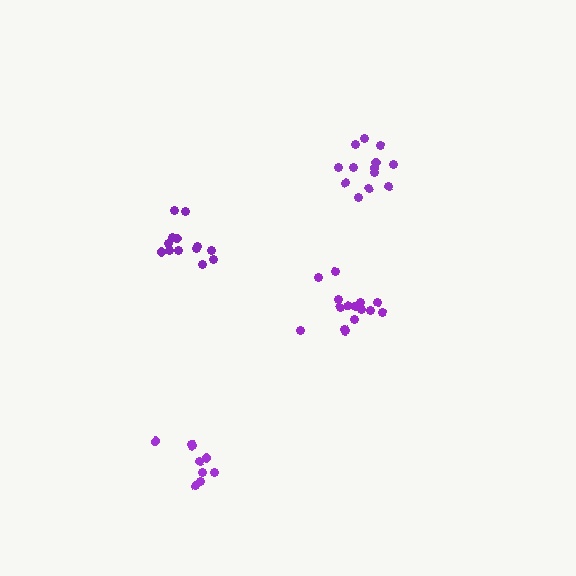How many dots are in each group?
Group 1: 13 dots, Group 2: 15 dots, Group 3: 9 dots, Group 4: 13 dots (50 total).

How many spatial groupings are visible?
There are 4 spatial groupings.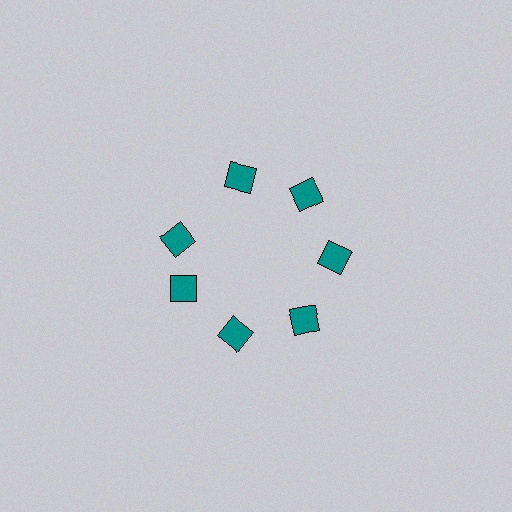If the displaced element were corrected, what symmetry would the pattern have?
It would have 7-fold rotational symmetry — the pattern would map onto itself every 51 degrees.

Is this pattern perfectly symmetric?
No. The 7 teal squares are arranged in a ring, but one element near the 10 o'clock position is rotated out of alignment along the ring, breaking the 7-fold rotational symmetry.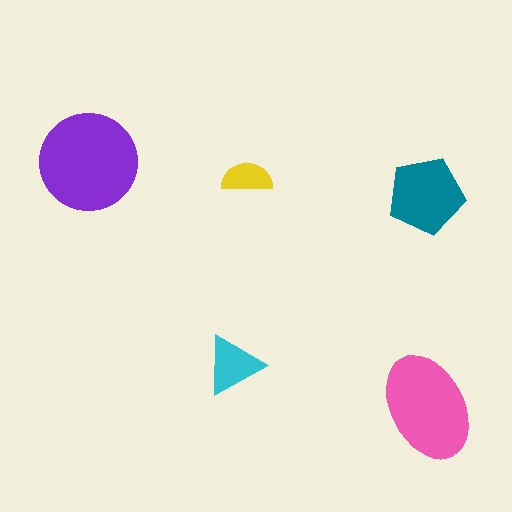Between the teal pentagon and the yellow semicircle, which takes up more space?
The teal pentagon.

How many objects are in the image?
There are 5 objects in the image.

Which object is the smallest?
The yellow semicircle.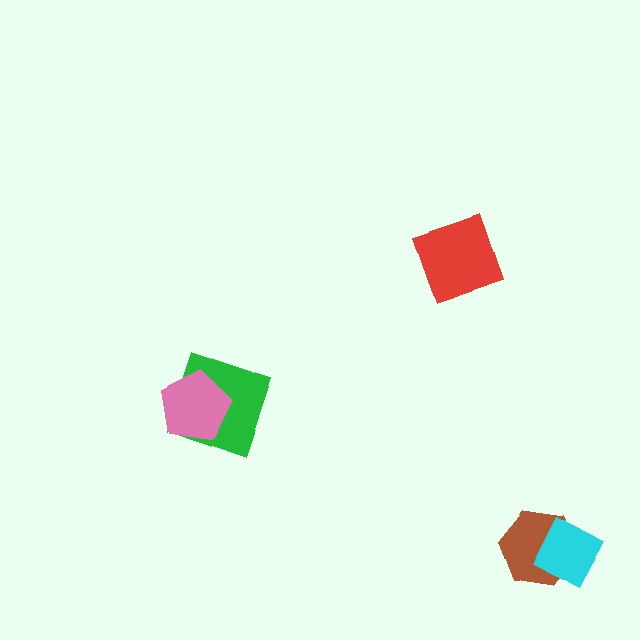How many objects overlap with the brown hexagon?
1 object overlaps with the brown hexagon.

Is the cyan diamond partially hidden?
No, no other shape covers it.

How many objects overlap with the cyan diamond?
1 object overlaps with the cyan diamond.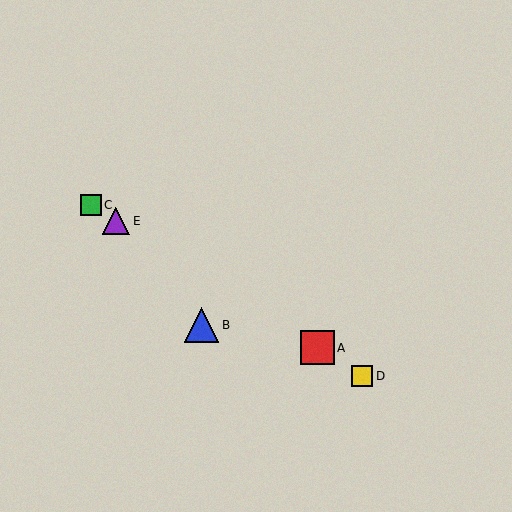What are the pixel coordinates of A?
Object A is at (317, 348).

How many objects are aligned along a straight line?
4 objects (A, C, D, E) are aligned along a straight line.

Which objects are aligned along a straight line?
Objects A, C, D, E are aligned along a straight line.